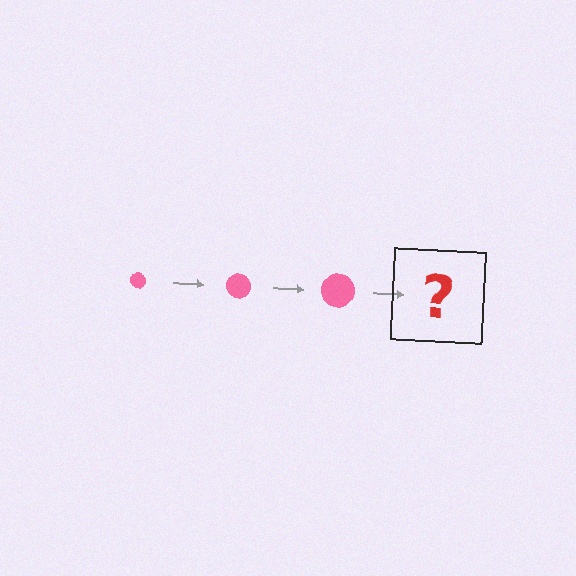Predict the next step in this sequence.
The next step is a pink circle, larger than the previous one.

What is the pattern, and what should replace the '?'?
The pattern is that the circle gets progressively larger each step. The '?' should be a pink circle, larger than the previous one.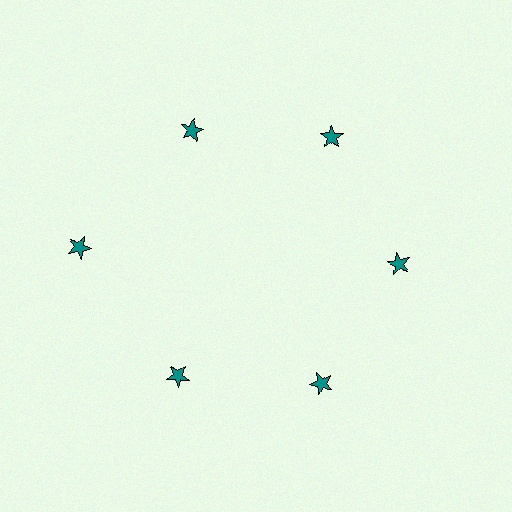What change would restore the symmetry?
The symmetry would be restored by moving it inward, back onto the ring so that all 6 stars sit at equal angles and equal distance from the center.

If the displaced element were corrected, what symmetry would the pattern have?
It would have 6-fold rotational symmetry — the pattern would map onto itself every 60 degrees.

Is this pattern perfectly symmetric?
No. The 6 teal stars are arranged in a ring, but one element near the 9 o'clock position is pushed outward from the center, breaking the 6-fold rotational symmetry.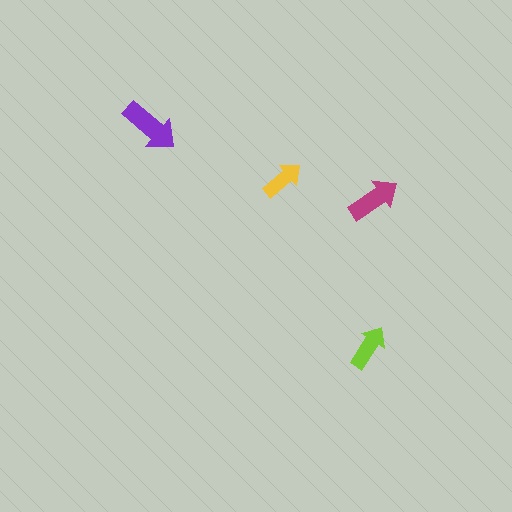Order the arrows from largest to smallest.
the purple one, the magenta one, the lime one, the yellow one.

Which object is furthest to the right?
The magenta arrow is rightmost.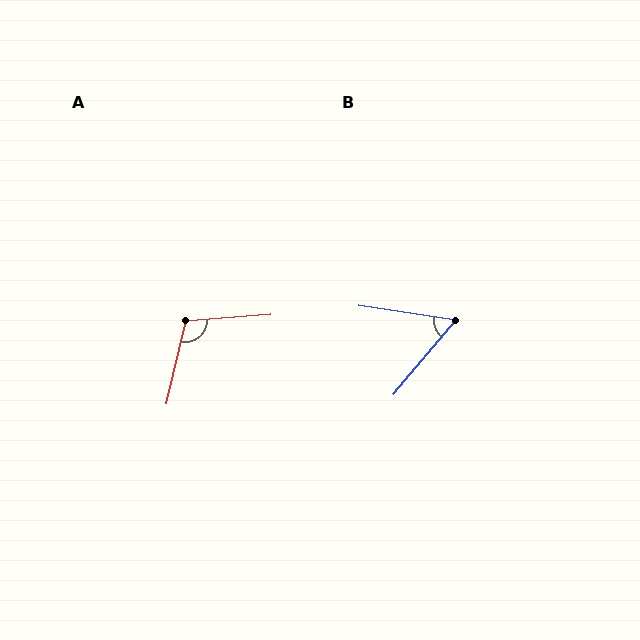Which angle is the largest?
A, at approximately 107 degrees.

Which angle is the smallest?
B, at approximately 59 degrees.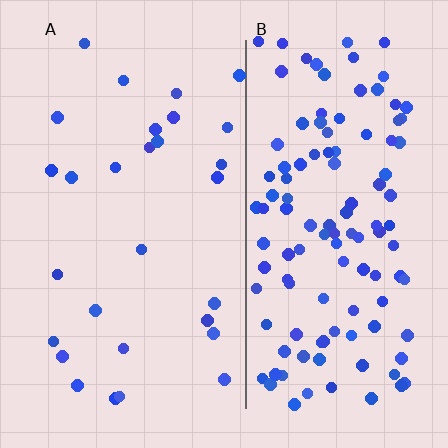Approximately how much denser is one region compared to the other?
Approximately 4.2× — region B over region A.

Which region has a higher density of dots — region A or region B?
B (the right).